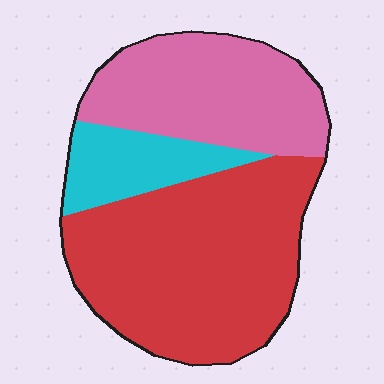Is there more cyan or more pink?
Pink.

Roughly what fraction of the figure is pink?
Pink takes up about one third (1/3) of the figure.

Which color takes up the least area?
Cyan, at roughly 15%.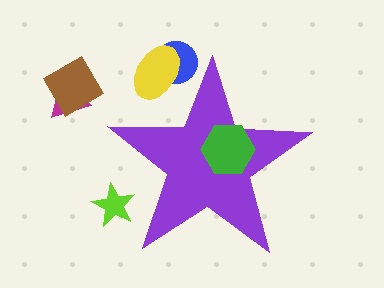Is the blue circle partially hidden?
Yes, the blue circle is partially hidden behind the purple star.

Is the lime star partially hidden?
Yes, the lime star is partially hidden behind the purple star.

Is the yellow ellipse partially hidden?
Yes, the yellow ellipse is partially hidden behind the purple star.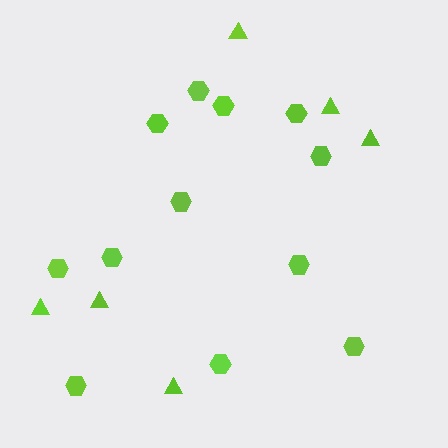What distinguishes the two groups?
There are 2 groups: one group of triangles (6) and one group of hexagons (12).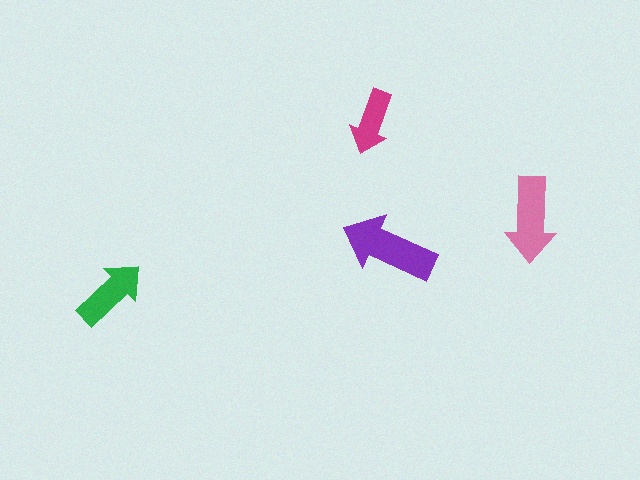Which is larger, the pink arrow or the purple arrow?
The purple one.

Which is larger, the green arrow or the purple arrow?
The purple one.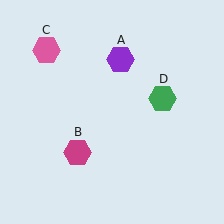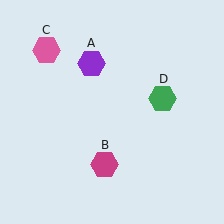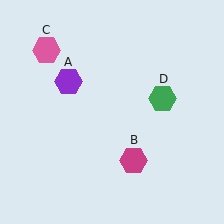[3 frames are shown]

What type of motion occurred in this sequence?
The purple hexagon (object A), magenta hexagon (object B) rotated counterclockwise around the center of the scene.